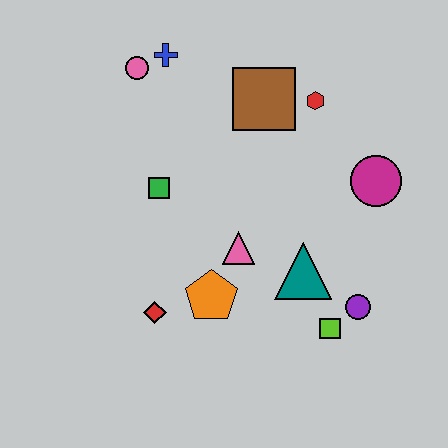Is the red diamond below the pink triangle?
Yes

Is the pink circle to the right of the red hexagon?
No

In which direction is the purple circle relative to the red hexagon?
The purple circle is below the red hexagon.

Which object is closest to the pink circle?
The blue cross is closest to the pink circle.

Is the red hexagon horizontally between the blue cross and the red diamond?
No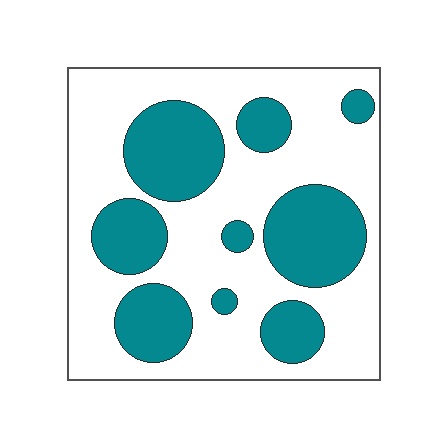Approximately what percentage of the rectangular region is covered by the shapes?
Approximately 35%.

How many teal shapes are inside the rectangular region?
9.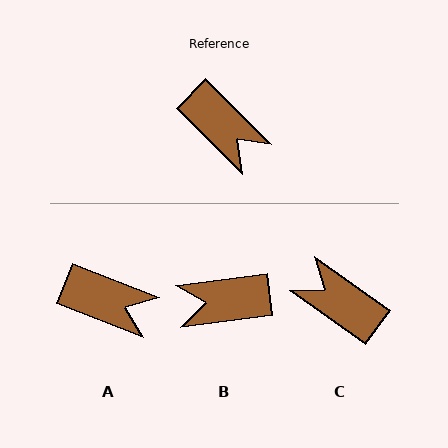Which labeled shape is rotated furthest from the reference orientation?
C, about 171 degrees away.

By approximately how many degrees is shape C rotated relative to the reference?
Approximately 171 degrees clockwise.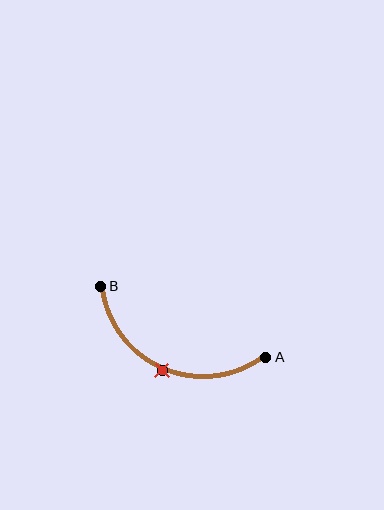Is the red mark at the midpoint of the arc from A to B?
Yes. The red mark lies on the arc at equal arc-length from both A and B — it is the arc midpoint.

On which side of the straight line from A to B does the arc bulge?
The arc bulges below the straight line connecting A and B.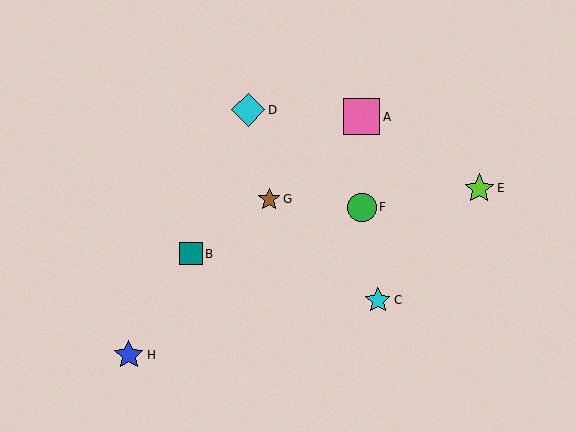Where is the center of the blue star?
The center of the blue star is at (129, 355).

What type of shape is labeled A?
Shape A is a pink square.